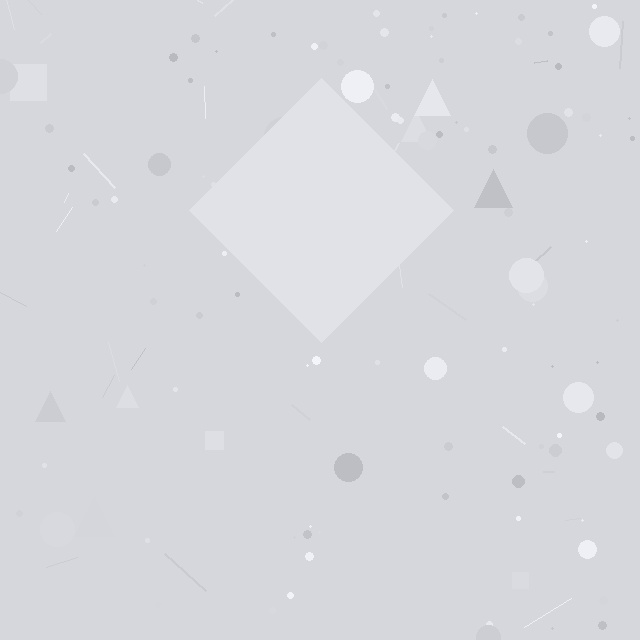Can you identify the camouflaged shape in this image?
The camouflaged shape is a diamond.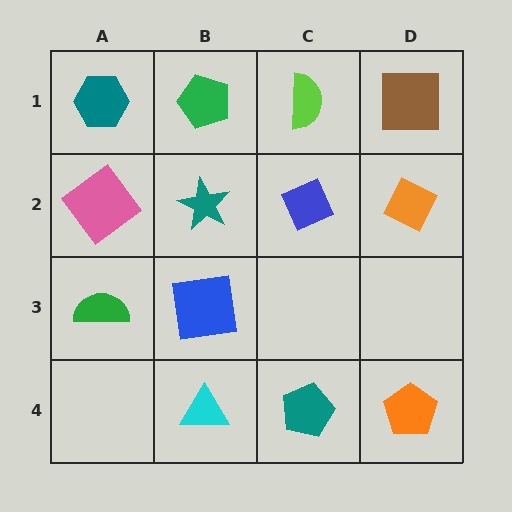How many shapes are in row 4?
3 shapes.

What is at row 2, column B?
A teal star.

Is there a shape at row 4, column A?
No, that cell is empty.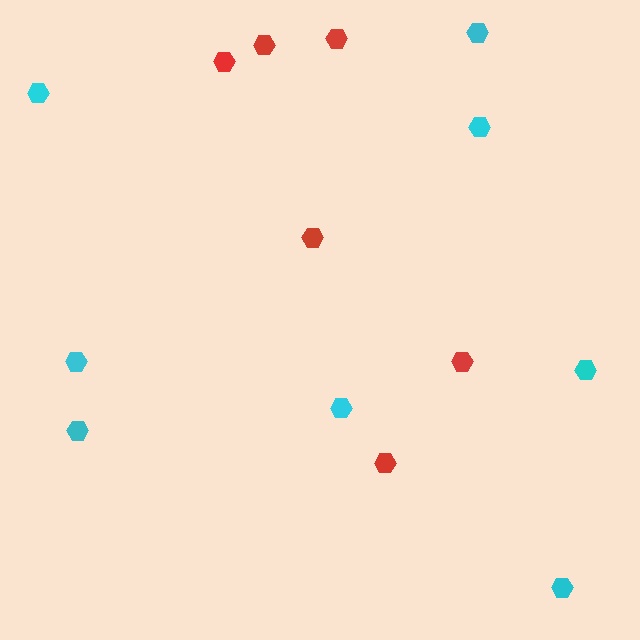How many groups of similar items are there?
There are 2 groups: one group of cyan hexagons (8) and one group of red hexagons (6).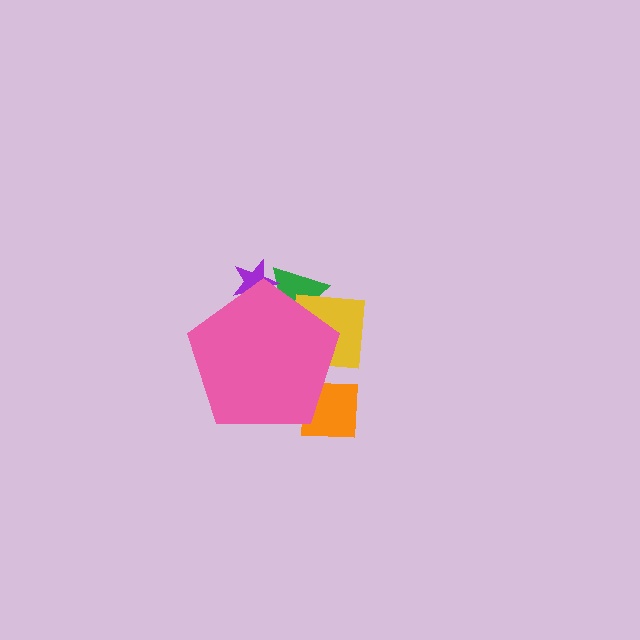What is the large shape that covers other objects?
A pink pentagon.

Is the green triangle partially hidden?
Yes, the green triangle is partially hidden behind the pink pentagon.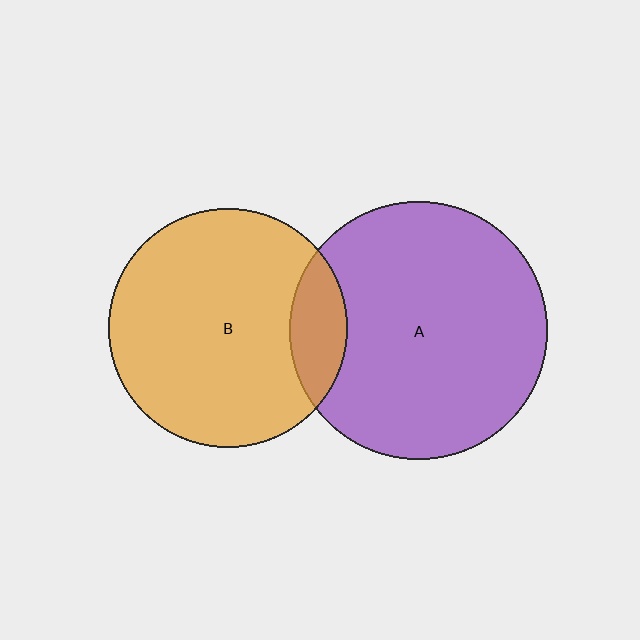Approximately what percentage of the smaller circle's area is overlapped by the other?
Approximately 15%.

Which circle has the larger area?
Circle A (purple).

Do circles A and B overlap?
Yes.